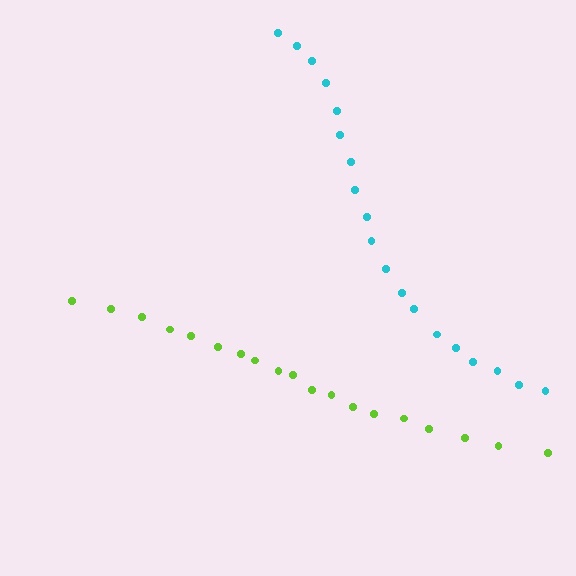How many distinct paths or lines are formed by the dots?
There are 2 distinct paths.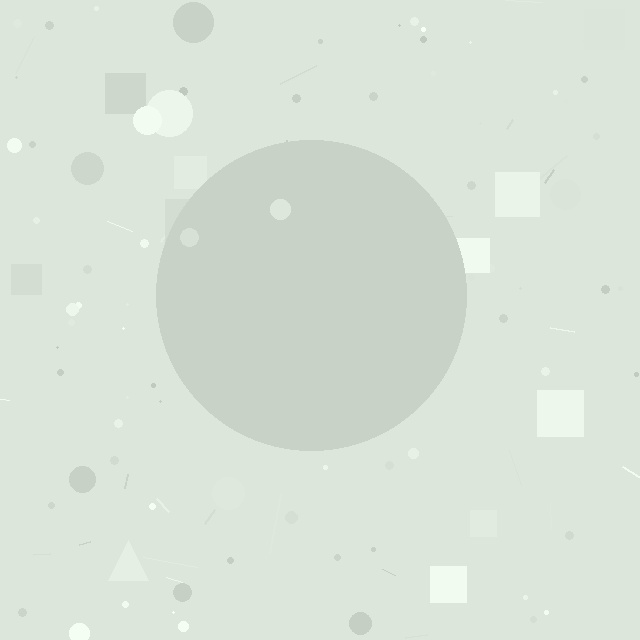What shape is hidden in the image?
A circle is hidden in the image.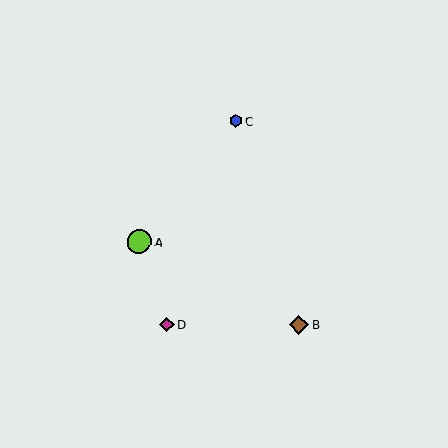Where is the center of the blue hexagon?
The center of the blue hexagon is at (236, 121).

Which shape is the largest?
The lime circle (labeled A) is the largest.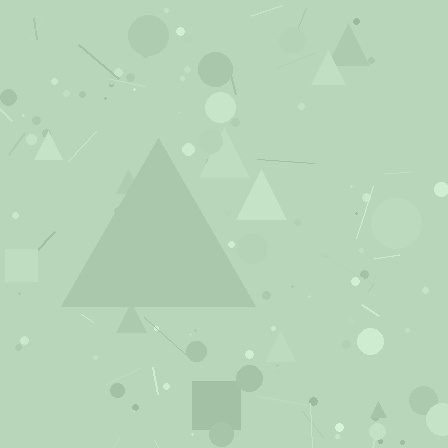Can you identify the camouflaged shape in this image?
The camouflaged shape is a triangle.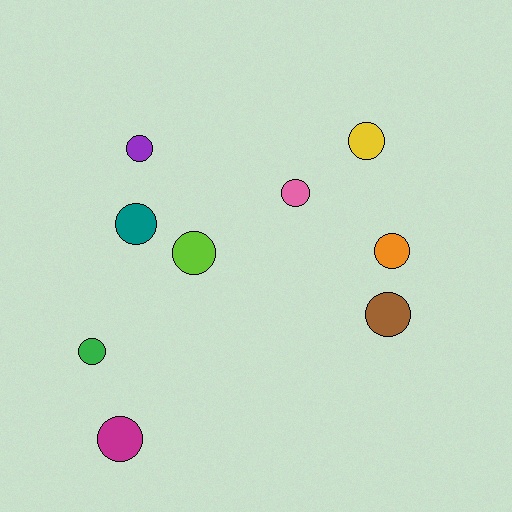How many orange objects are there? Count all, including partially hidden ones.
There is 1 orange object.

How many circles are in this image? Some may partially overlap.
There are 9 circles.